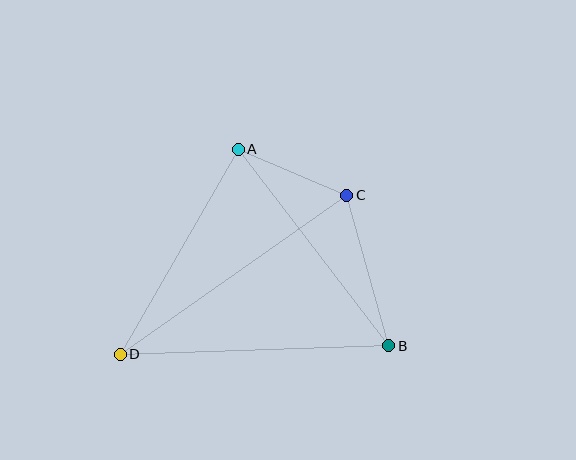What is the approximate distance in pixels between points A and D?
The distance between A and D is approximately 237 pixels.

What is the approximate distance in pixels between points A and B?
The distance between A and B is approximately 247 pixels.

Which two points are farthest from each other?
Points C and D are farthest from each other.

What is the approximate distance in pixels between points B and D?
The distance between B and D is approximately 269 pixels.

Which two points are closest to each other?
Points A and C are closest to each other.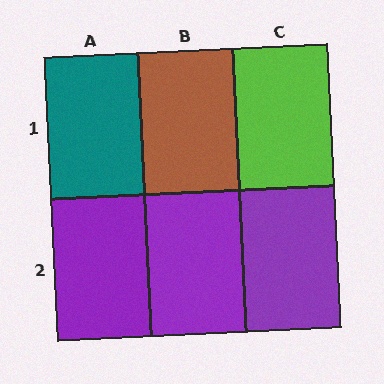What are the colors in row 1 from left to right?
Teal, brown, lime.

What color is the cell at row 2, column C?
Purple.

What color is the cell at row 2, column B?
Purple.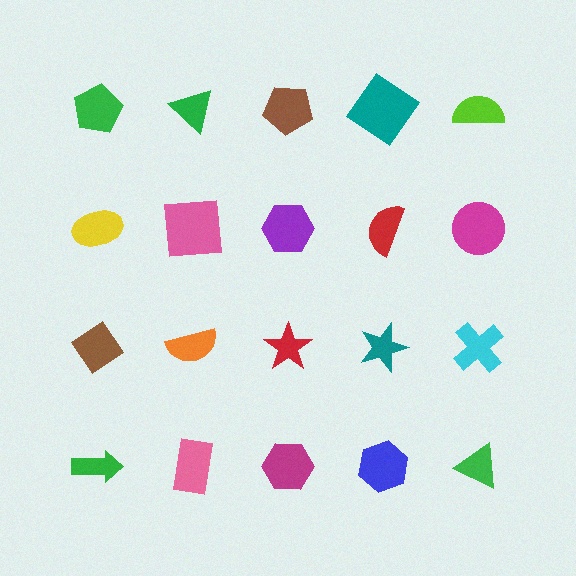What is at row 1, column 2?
A green triangle.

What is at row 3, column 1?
A brown diamond.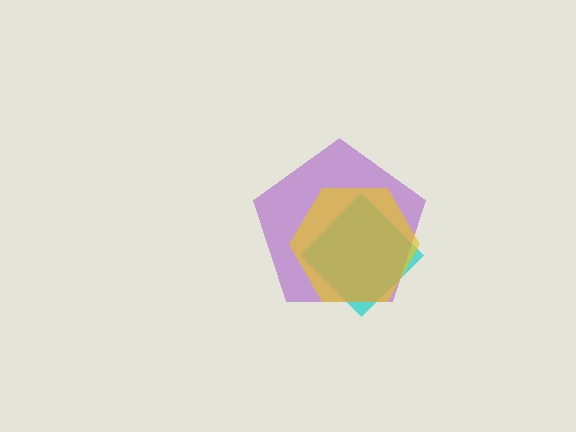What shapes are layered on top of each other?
The layered shapes are: a cyan diamond, a purple pentagon, a yellow hexagon.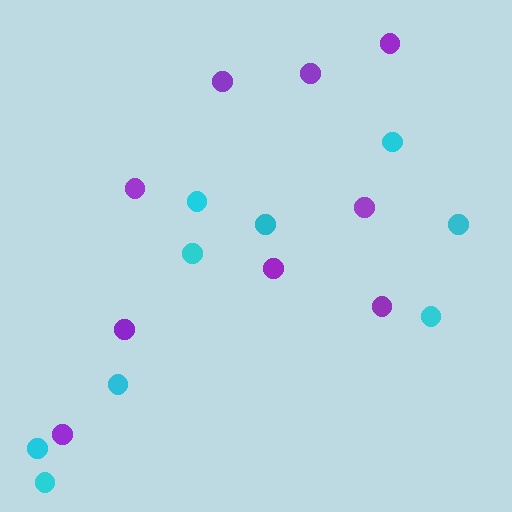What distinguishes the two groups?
There are 2 groups: one group of purple circles (9) and one group of cyan circles (9).